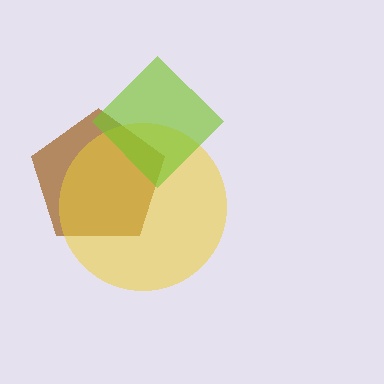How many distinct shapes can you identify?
There are 3 distinct shapes: a brown pentagon, a yellow circle, a lime diamond.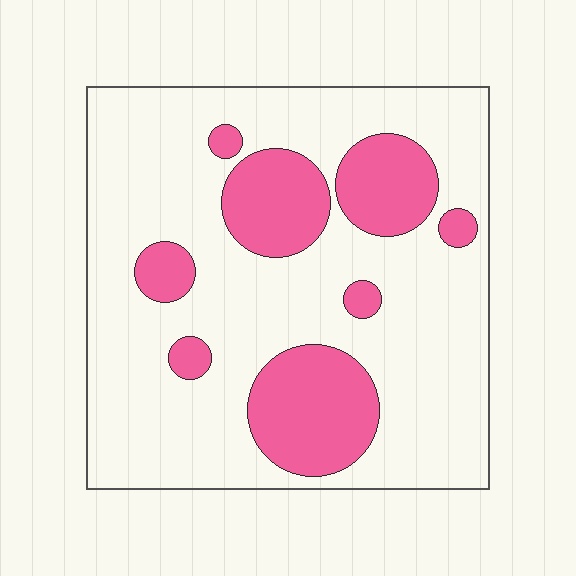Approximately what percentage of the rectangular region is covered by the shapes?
Approximately 25%.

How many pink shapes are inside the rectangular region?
8.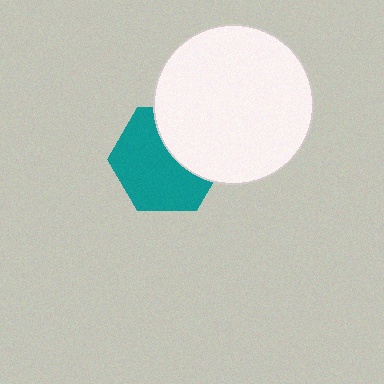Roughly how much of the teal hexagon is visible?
About half of it is visible (roughly 64%).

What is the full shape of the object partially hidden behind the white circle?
The partially hidden object is a teal hexagon.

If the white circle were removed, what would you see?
You would see the complete teal hexagon.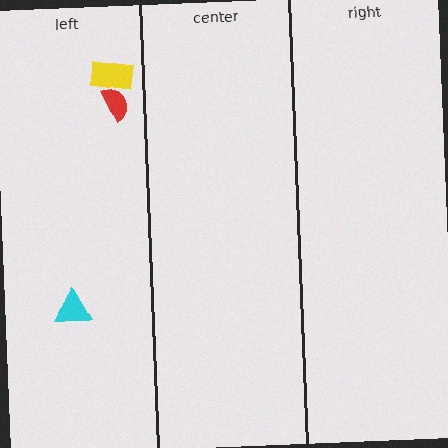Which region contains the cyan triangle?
The left region.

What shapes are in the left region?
The yellow rectangle, the red semicircle, the cyan triangle.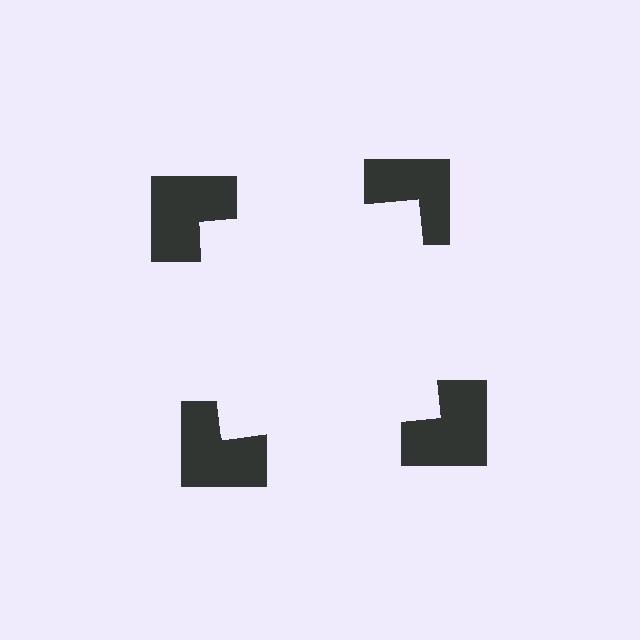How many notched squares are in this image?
There are 4 — one at each vertex of the illusory square.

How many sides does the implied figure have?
4 sides.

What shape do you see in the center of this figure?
An illusory square — its edges are inferred from the aligned wedge cuts in the notched squares, not physically drawn.